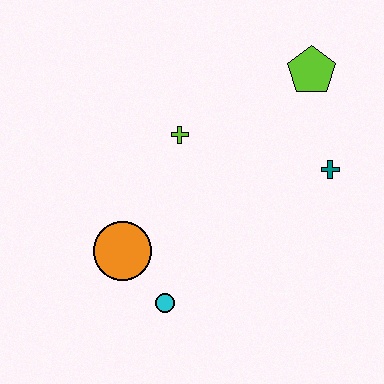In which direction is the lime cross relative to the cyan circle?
The lime cross is above the cyan circle.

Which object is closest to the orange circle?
The cyan circle is closest to the orange circle.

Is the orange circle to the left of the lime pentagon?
Yes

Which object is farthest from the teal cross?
The orange circle is farthest from the teal cross.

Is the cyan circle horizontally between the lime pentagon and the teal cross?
No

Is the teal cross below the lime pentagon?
Yes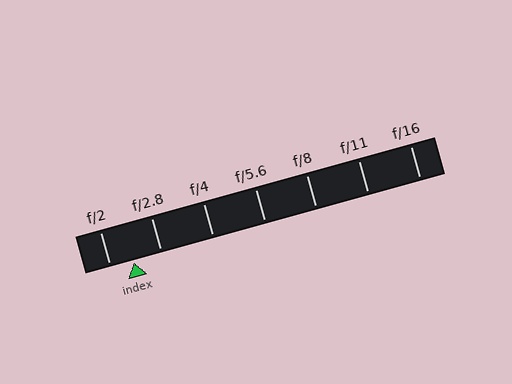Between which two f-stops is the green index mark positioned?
The index mark is between f/2 and f/2.8.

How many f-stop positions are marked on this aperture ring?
There are 7 f-stop positions marked.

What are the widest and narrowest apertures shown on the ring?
The widest aperture shown is f/2 and the narrowest is f/16.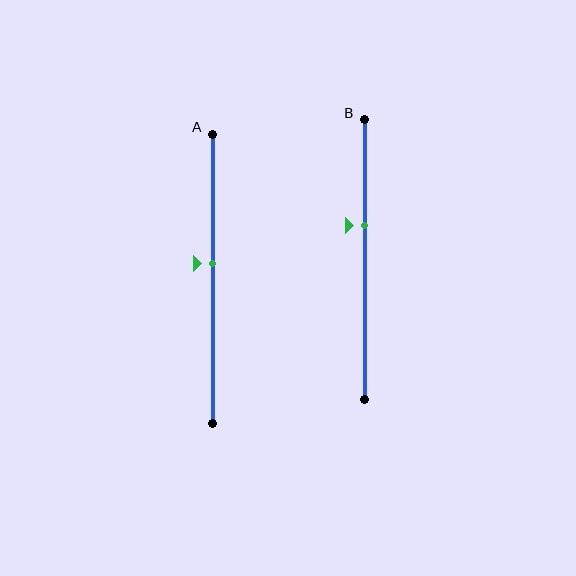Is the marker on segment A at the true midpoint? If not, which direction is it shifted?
No, the marker on segment A is shifted upward by about 6% of the segment length.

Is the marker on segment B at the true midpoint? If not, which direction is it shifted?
No, the marker on segment B is shifted upward by about 12% of the segment length.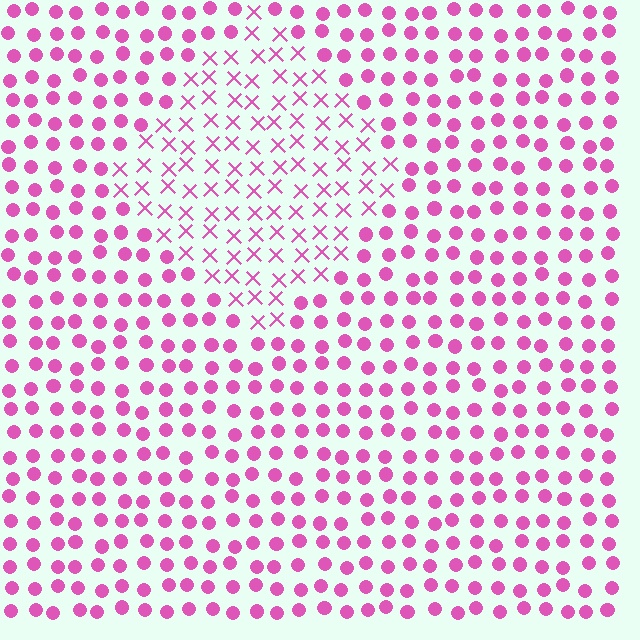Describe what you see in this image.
The image is filled with small pink elements arranged in a uniform grid. A diamond-shaped region contains X marks, while the surrounding area contains circles. The boundary is defined purely by the change in element shape.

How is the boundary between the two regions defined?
The boundary is defined by a change in element shape: X marks inside vs. circles outside. All elements share the same color and spacing.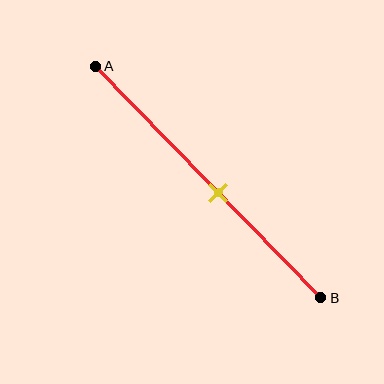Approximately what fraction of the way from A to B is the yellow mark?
The yellow mark is approximately 55% of the way from A to B.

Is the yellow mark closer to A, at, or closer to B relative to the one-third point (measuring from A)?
The yellow mark is closer to point B than the one-third point of segment AB.